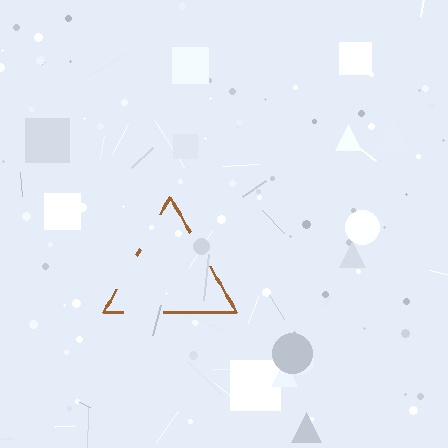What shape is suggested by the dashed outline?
The dashed outline suggests a triangle.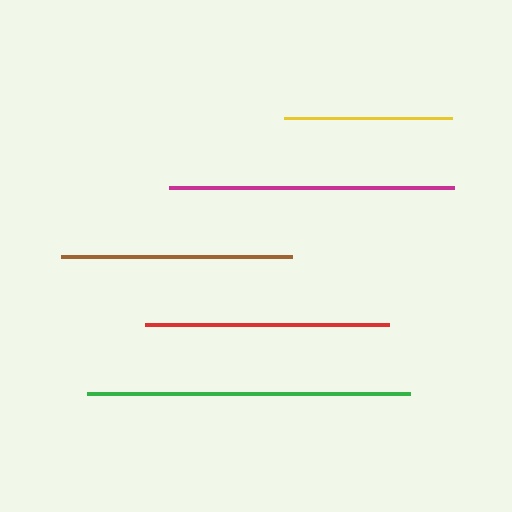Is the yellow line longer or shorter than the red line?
The red line is longer than the yellow line.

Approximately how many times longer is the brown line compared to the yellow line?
The brown line is approximately 1.4 times the length of the yellow line.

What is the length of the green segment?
The green segment is approximately 323 pixels long.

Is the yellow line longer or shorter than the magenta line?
The magenta line is longer than the yellow line.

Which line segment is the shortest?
The yellow line is the shortest at approximately 168 pixels.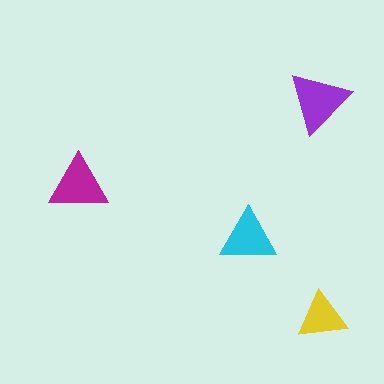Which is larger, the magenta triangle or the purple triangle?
The purple one.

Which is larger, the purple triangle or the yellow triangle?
The purple one.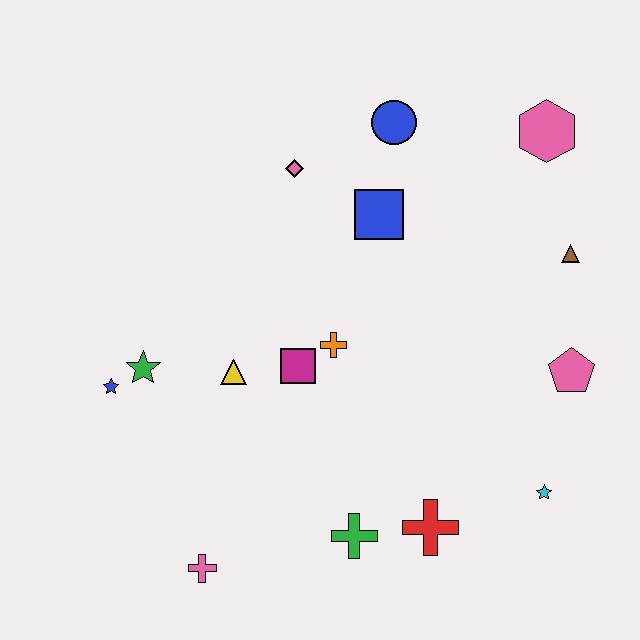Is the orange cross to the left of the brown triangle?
Yes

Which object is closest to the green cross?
The red cross is closest to the green cross.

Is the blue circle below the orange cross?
No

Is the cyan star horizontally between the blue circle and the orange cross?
No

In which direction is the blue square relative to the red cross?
The blue square is above the red cross.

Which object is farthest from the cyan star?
The blue star is farthest from the cyan star.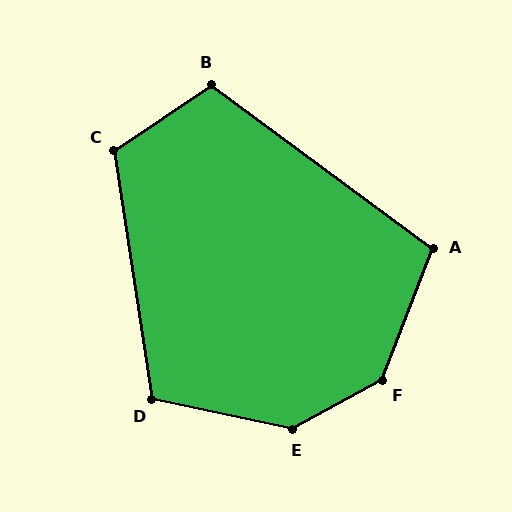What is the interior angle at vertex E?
Approximately 139 degrees (obtuse).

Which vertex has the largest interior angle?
F, at approximately 140 degrees.